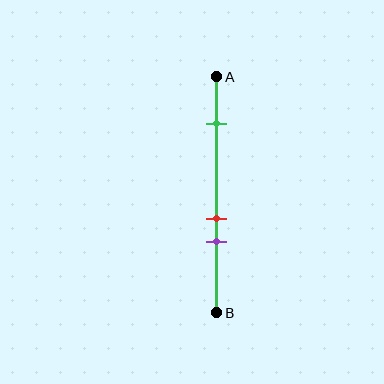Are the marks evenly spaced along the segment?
No, the marks are not evenly spaced.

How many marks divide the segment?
There are 3 marks dividing the segment.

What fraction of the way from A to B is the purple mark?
The purple mark is approximately 70% (0.7) of the way from A to B.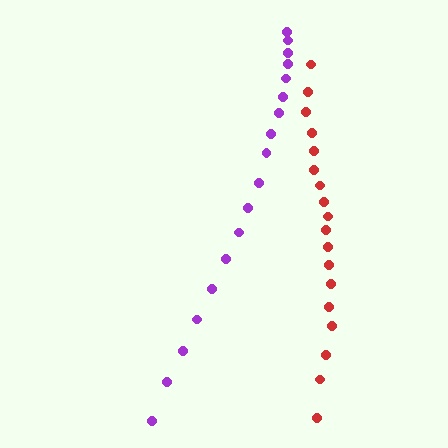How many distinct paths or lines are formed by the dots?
There are 2 distinct paths.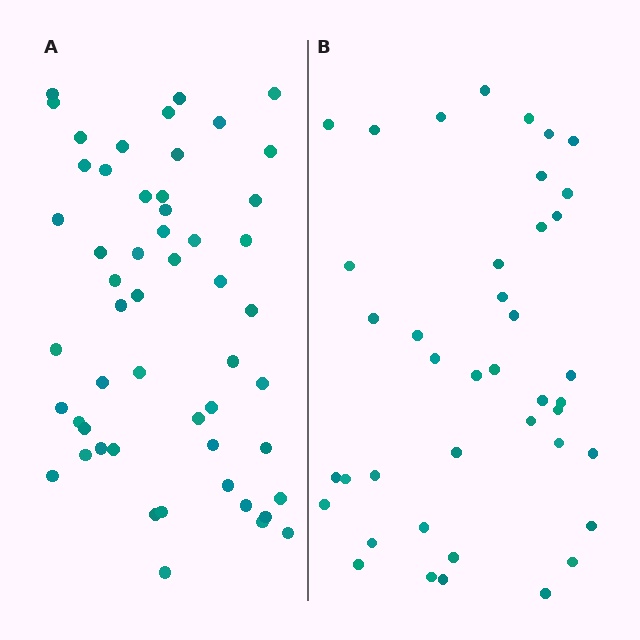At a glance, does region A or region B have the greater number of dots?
Region A (the left region) has more dots.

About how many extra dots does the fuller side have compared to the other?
Region A has roughly 12 or so more dots than region B.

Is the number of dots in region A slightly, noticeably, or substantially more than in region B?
Region A has noticeably more, but not dramatically so. The ratio is roughly 1.3 to 1.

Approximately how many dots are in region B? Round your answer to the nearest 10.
About 40 dots. (The exact count is 41, which rounds to 40.)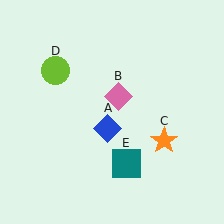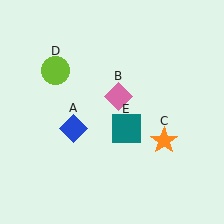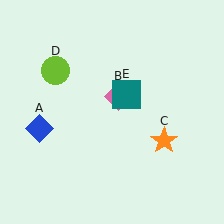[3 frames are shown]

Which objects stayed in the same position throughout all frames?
Pink diamond (object B) and orange star (object C) and lime circle (object D) remained stationary.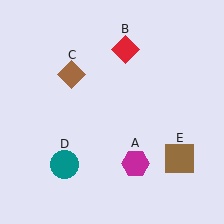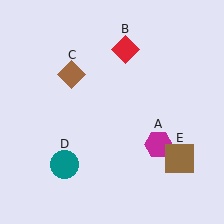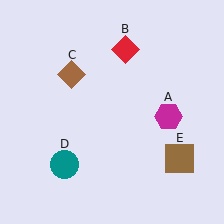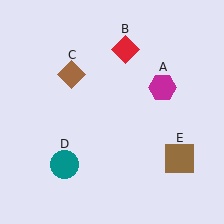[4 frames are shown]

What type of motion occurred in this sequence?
The magenta hexagon (object A) rotated counterclockwise around the center of the scene.